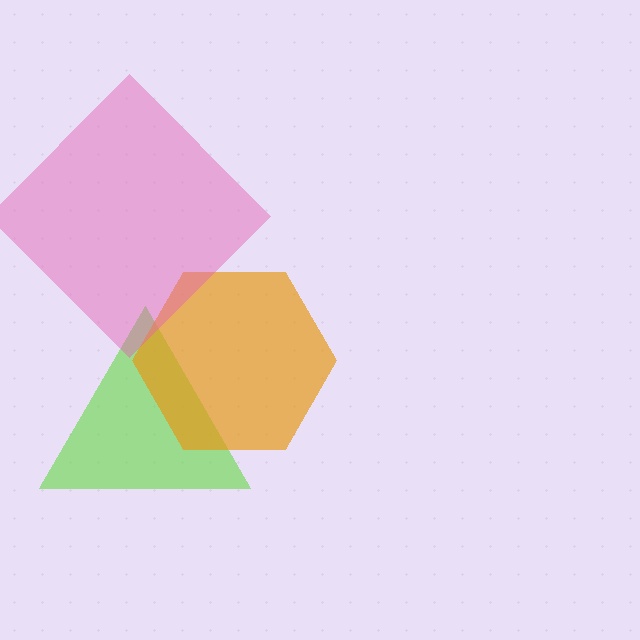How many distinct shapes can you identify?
There are 3 distinct shapes: a lime triangle, an orange hexagon, a pink diamond.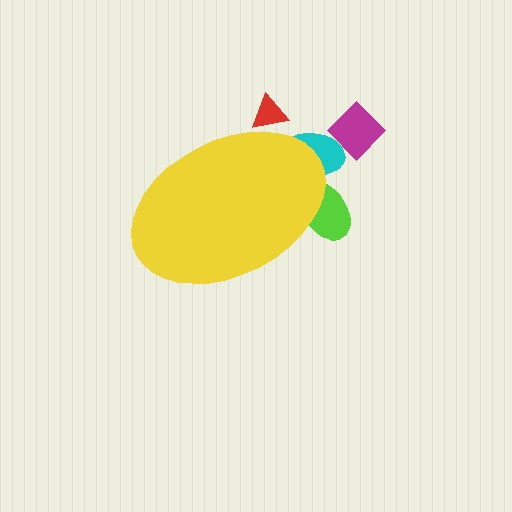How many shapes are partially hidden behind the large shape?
3 shapes are partially hidden.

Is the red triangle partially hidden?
Yes, the red triangle is partially hidden behind the yellow ellipse.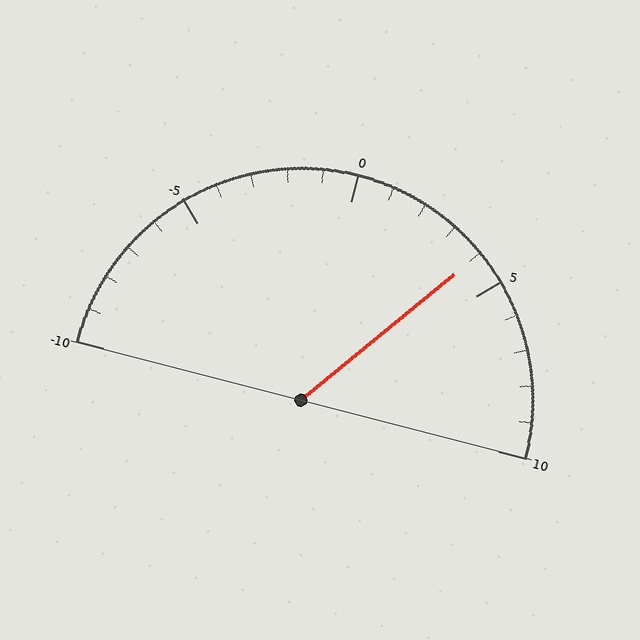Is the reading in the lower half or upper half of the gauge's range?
The reading is in the upper half of the range (-10 to 10).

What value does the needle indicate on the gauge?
The needle indicates approximately 4.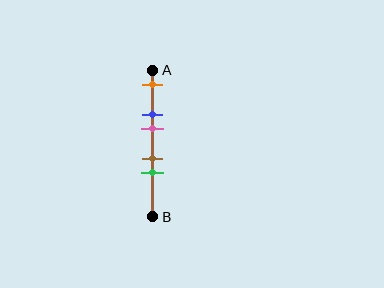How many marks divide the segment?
There are 5 marks dividing the segment.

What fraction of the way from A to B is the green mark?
The green mark is approximately 70% (0.7) of the way from A to B.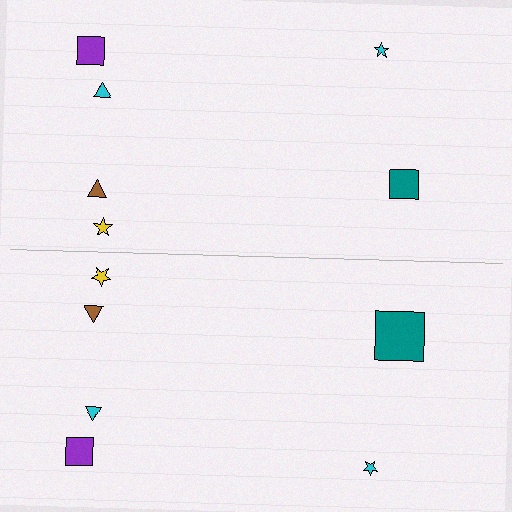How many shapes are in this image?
There are 12 shapes in this image.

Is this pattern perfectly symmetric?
No, the pattern is not perfectly symmetric. The teal square on the bottom side has a different size than its mirror counterpart.